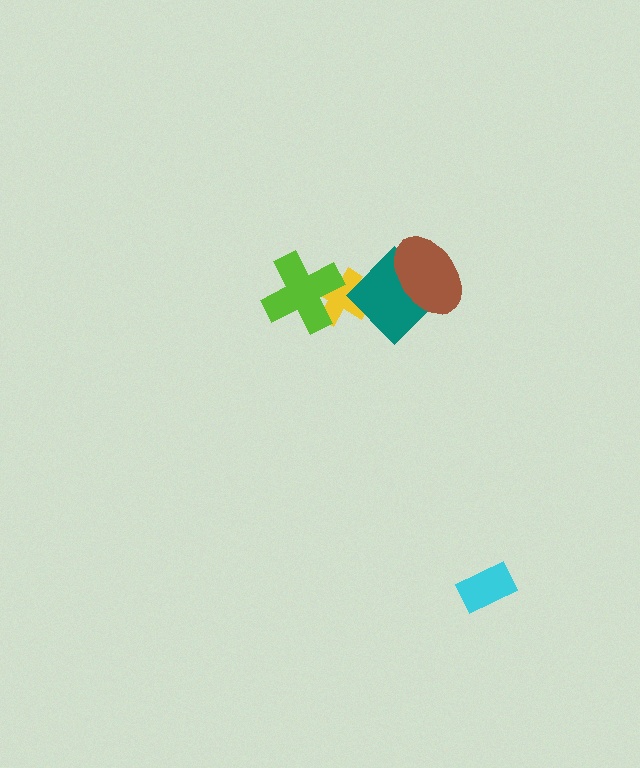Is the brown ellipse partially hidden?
No, no other shape covers it.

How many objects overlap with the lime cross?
1 object overlaps with the lime cross.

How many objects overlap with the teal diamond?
2 objects overlap with the teal diamond.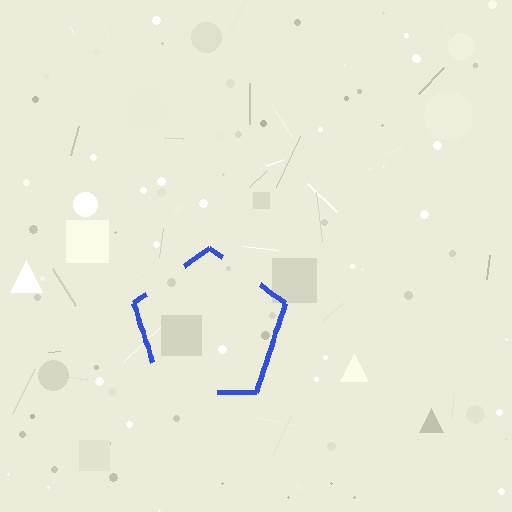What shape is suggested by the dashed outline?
The dashed outline suggests a pentagon.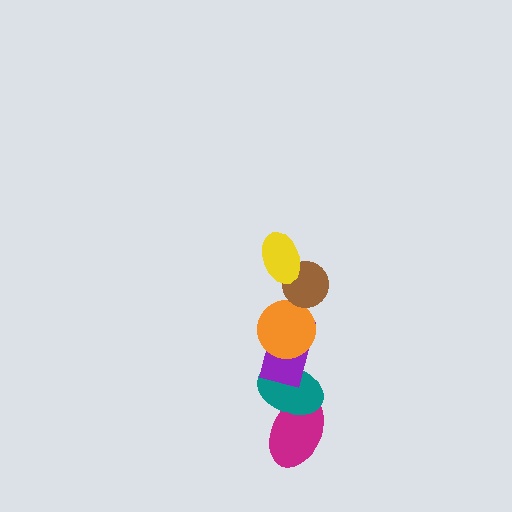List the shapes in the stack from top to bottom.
From top to bottom: the yellow ellipse, the brown circle, the orange circle, the purple rectangle, the teal ellipse, the magenta ellipse.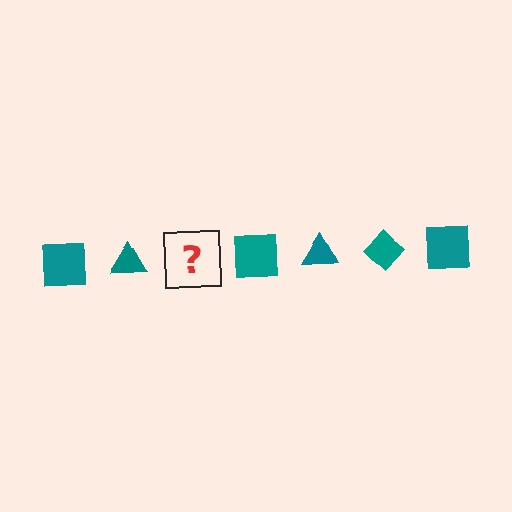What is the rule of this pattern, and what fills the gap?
The rule is that the pattern cycles through square, triangle, diamond shapes in teal. The gap should be filled with a teal diamond.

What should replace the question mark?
The question mark should be replaced with a teal diamond.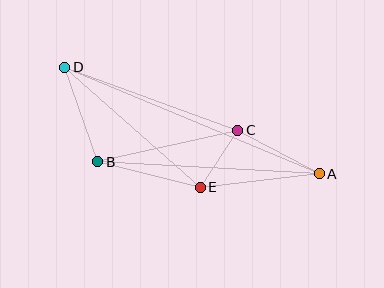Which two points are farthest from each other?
Points A and D are farthest from each other.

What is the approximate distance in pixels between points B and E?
The distance between B and E is approximately 106 pixels.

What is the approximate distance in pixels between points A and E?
The distance between A and E is approximately 120 pixels.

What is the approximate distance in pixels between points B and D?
The distance between B and D is approximately 100 pixels.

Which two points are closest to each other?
Points C and E are closest to each other.